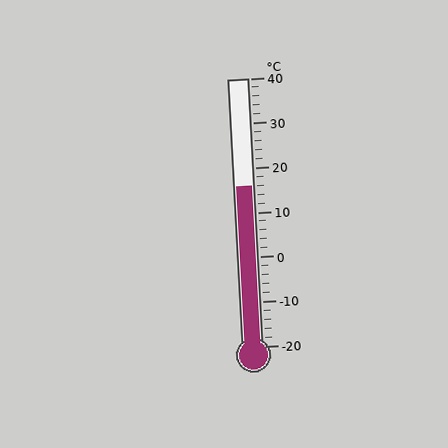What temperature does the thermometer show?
The thermometer shows approximately 16°C.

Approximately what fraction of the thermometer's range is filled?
The thermometer is filled to approximately 60% of its range.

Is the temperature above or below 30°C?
The temperature is below 30°C.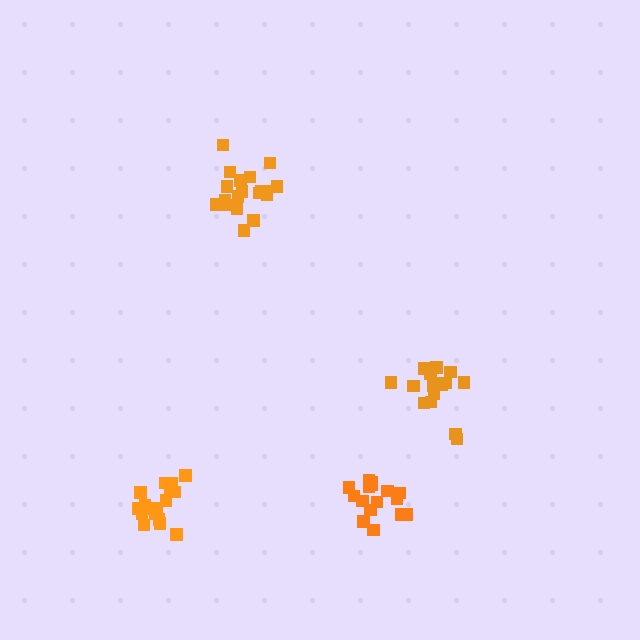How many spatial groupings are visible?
There are 4 spatial groupings.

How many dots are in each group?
Group 1: 16 dots, Group 2: 17 dots, Group 3: 19 dots, Group 4: 16 dots (68 total).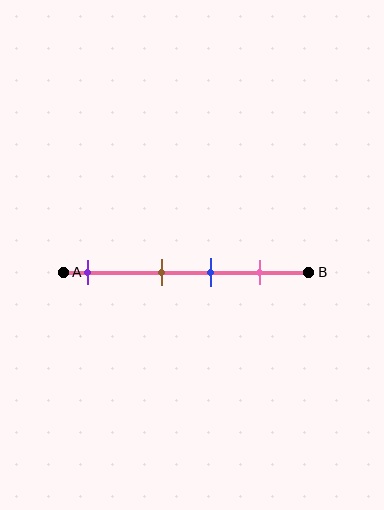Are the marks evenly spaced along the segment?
No, the marks are not evenly spaced.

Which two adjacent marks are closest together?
The brown and blue marks are the closest adjacent pair.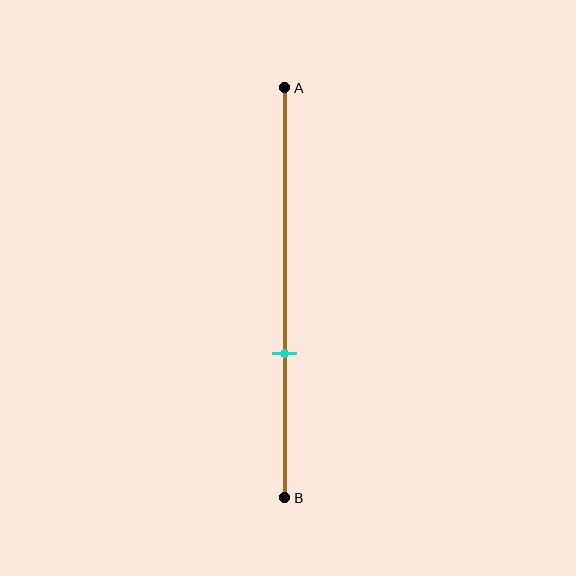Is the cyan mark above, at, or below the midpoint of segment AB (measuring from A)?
The cyan mark is below the midpoint of segment AB.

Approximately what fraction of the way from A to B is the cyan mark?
The cyan mark is approximately 65% of the way from A to B.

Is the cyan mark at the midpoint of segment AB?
No, the mark is at about 65% from A, not at the 50% midpoint.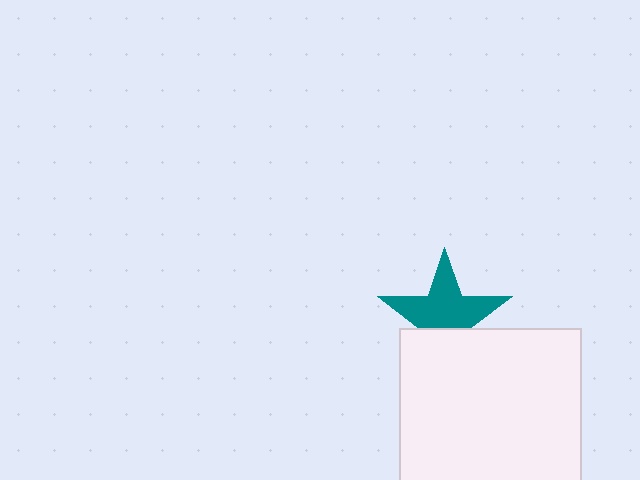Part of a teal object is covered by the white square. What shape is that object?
It is a star.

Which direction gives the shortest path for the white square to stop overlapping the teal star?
Moving down gives the shortest separation.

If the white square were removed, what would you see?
You would see the complete teal star.